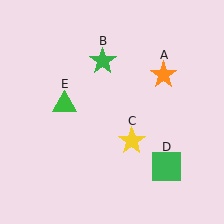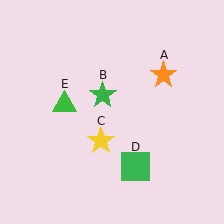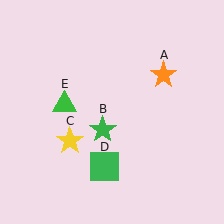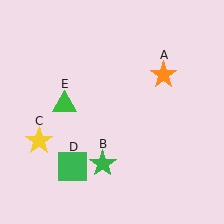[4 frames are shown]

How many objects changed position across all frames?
3 objects changed position: green star (object B), yellow star (object C), green square (object D).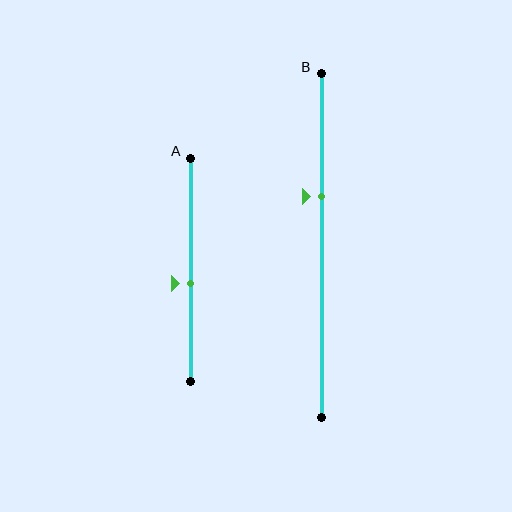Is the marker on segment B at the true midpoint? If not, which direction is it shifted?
No, the marker on segment B is shifted upward by about 14% of the segment length.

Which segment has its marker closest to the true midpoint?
Segment A has its marker closest to the true midpoint.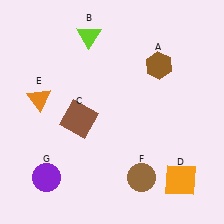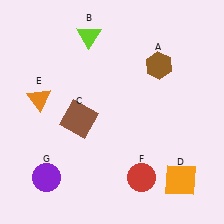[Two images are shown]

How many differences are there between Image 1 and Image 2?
There is 1 difference between the two images.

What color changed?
The circle (F) changed from brown in Image 1 to red in Image 2.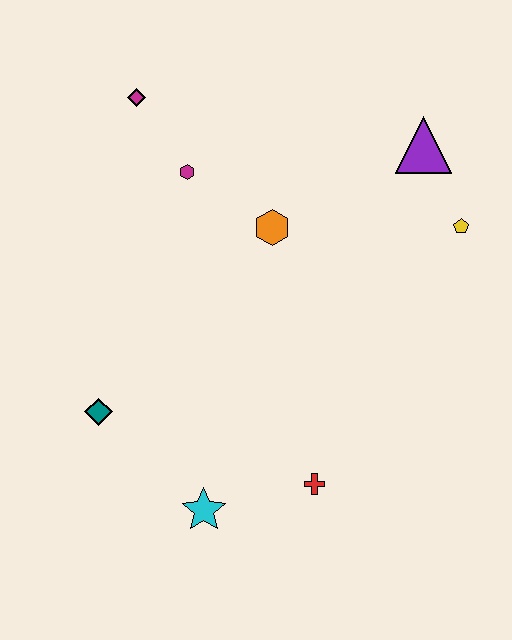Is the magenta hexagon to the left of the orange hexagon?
Yes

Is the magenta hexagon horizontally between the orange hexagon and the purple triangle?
No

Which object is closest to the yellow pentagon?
The purple triangle is closest to the yellow pentagon.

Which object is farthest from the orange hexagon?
The cyan star is farthest from the orange hexagon.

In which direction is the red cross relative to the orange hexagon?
The red cross is below the orange hexagon.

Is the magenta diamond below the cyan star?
No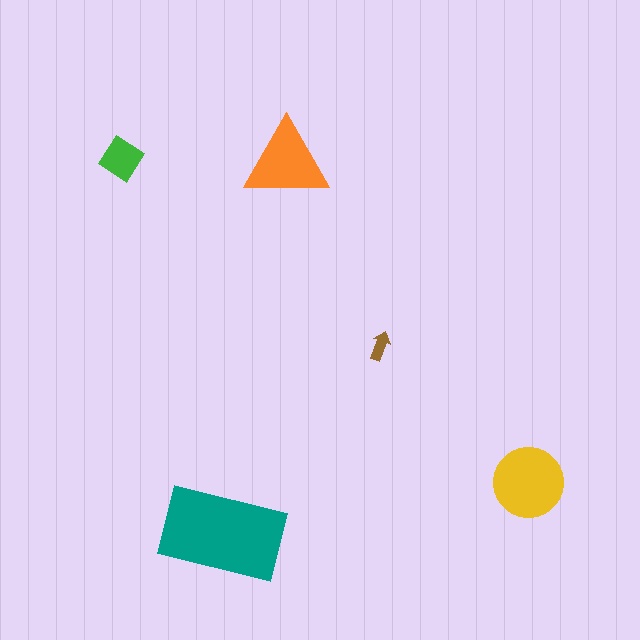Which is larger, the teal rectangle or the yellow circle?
The teal rectangle.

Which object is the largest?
The teal rectangle.